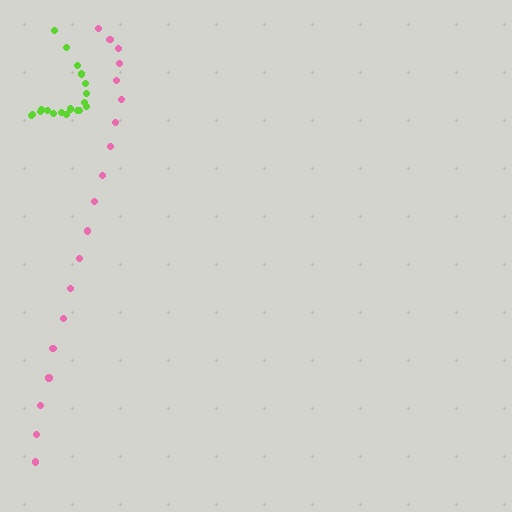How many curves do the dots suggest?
There are 2 distinct paths.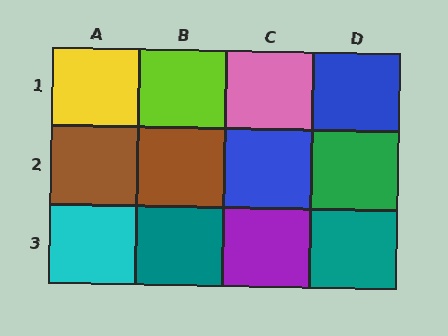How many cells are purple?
1 cell is purple.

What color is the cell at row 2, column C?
Blue.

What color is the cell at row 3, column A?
Cyan.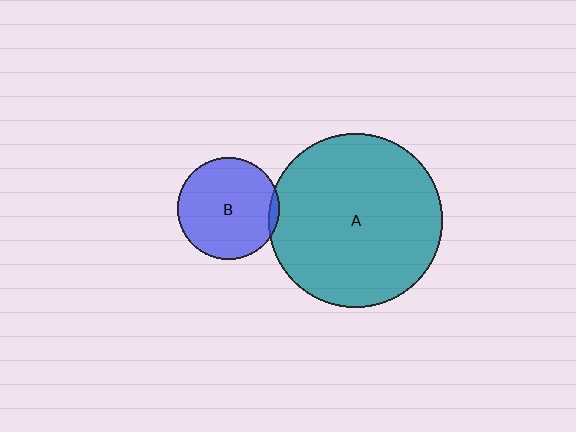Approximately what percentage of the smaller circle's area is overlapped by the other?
Approximately 5%.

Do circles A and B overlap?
Yes.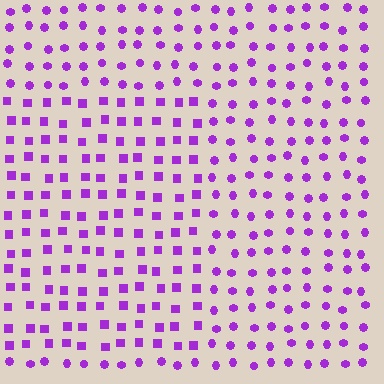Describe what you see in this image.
The image is filled with small purple elements arranged in a uniform grid. A rectangle-shaped region contains squares, while the surrounding area contains circles. The boundary is defined purely by the change in element shape.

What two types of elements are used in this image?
The image uses squares inside the rectangle region and circles outside it.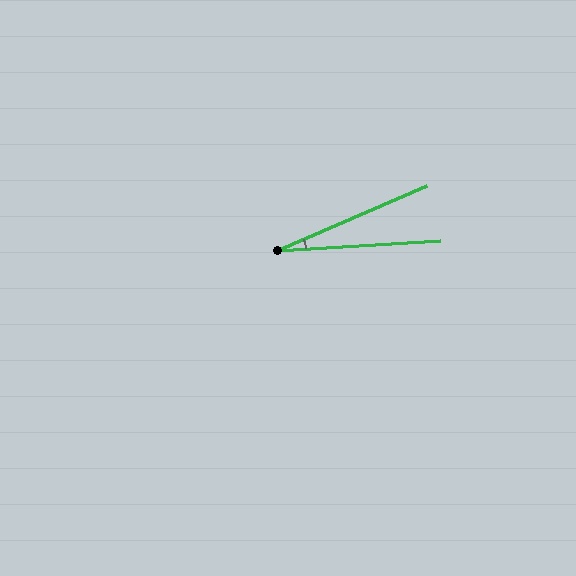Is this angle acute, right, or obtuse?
It is acute.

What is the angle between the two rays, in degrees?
Approximately 20 degrees.